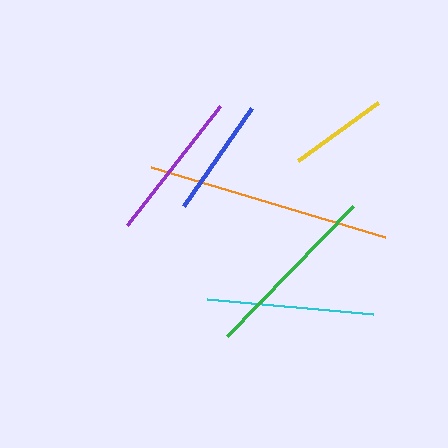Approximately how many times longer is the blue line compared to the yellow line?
The blue line is approximately 1.2 times the length of the yellow line.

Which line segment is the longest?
The orange line is the longest at approximately 244 pixels.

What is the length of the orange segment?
The orange segment is approximately 244 pixels long.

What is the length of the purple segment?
The purple segment is approximately 151 pixels long.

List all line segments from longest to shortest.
From longest to shortest: orange, green, cyan, purple, blue, yellow.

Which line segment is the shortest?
The yellow line is the shortest at approximately 98 pixels.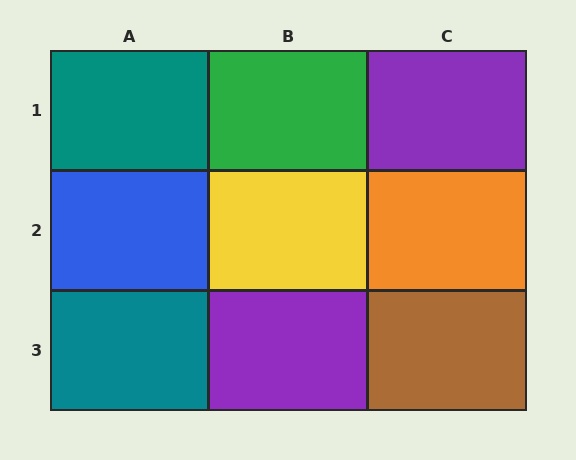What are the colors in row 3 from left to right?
Teal, purple, brown.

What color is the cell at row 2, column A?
Blue.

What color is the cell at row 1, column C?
Purple.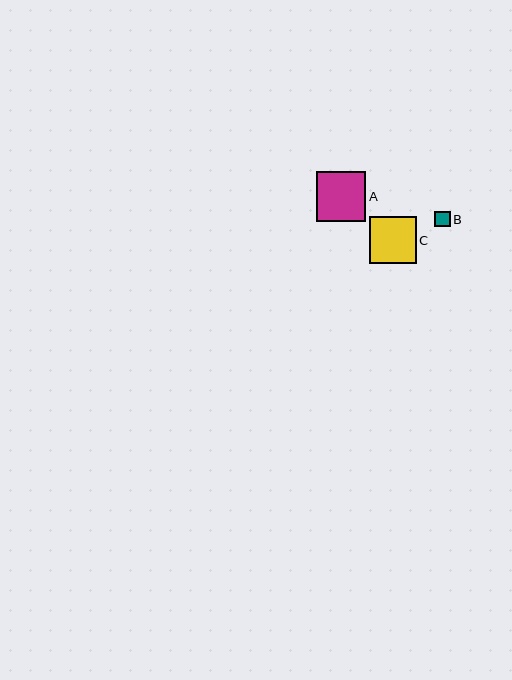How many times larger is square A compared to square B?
Square A is approximately 3.2 times the size of square B.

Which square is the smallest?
Square B is the smallest with a size of approximately 15 pixels.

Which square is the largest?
Square A is the largest with a size of approximately 50 pixels.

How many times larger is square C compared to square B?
Square C is approximately 3.0 times the size of square B.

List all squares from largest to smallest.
From largest to smallest: A, C, B.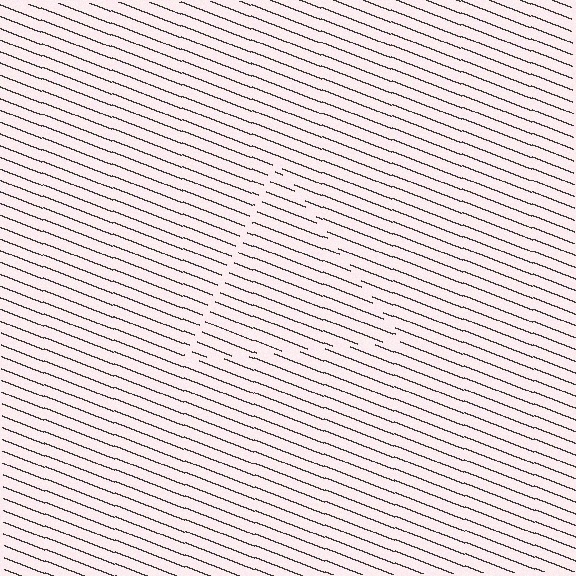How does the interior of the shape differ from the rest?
The interior of the shape contains the same grating, shifted by half a period — the contour is defined by the phase discontinuity where line-ends from the inner and outer gratings abut.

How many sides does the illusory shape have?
3 sides — the line-ends trace a triangle.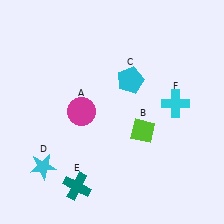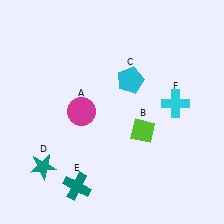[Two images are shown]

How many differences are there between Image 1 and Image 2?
There is 1 difference between the two images.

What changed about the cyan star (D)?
In Image 1, D is cyan. In Image 2, it changed to teal.